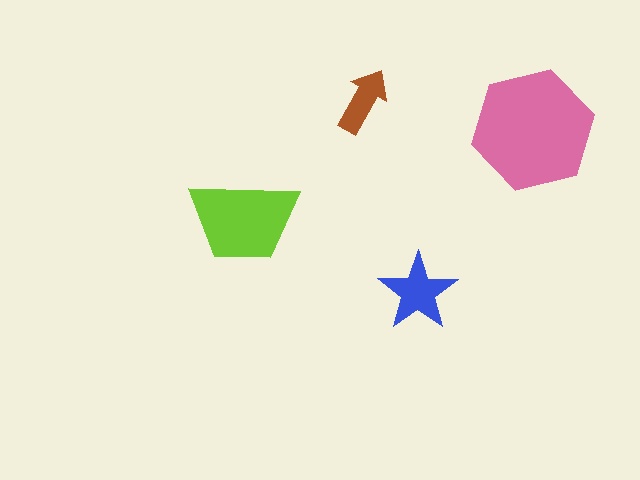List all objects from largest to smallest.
The pink hexagon, the lime trapezoid, the blue star, the brown arrow.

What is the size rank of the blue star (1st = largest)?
3rd.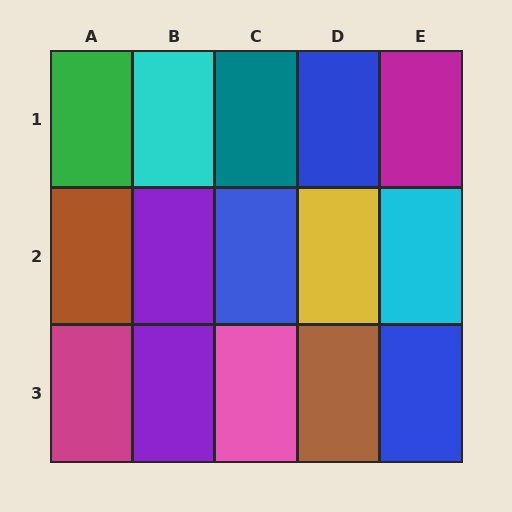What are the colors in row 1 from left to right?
Green, cyan, teal, blue, magenta.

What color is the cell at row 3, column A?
Magenta.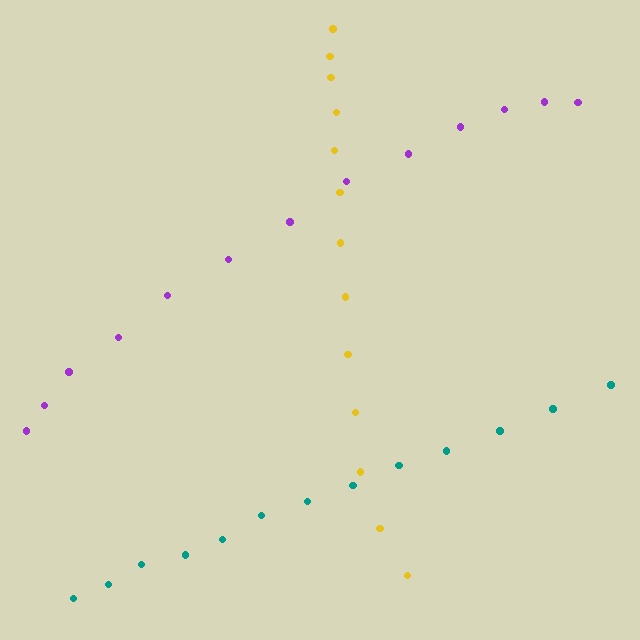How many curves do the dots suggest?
There are 3 distinct paths.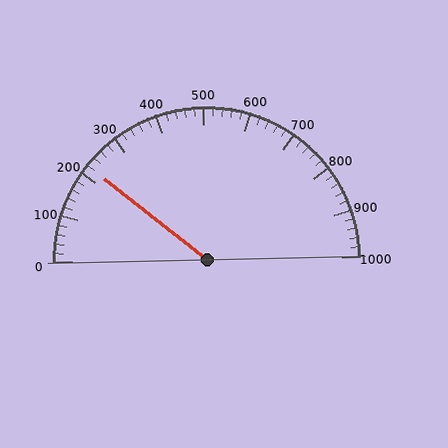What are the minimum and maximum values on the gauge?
The gauge ranges from 0 to 1000.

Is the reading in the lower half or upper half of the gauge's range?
The reading is in the lower half of the range (0 to 1000).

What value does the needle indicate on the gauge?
The needle indicates approximately 220.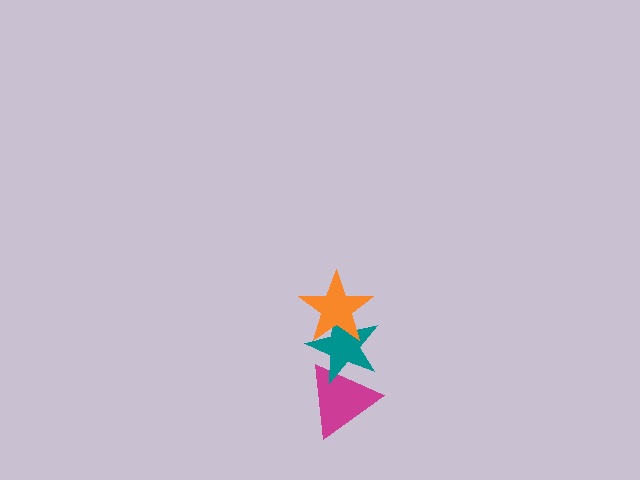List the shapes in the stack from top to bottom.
From top to bottom: the orange star, the teal star, the magenta triangle.